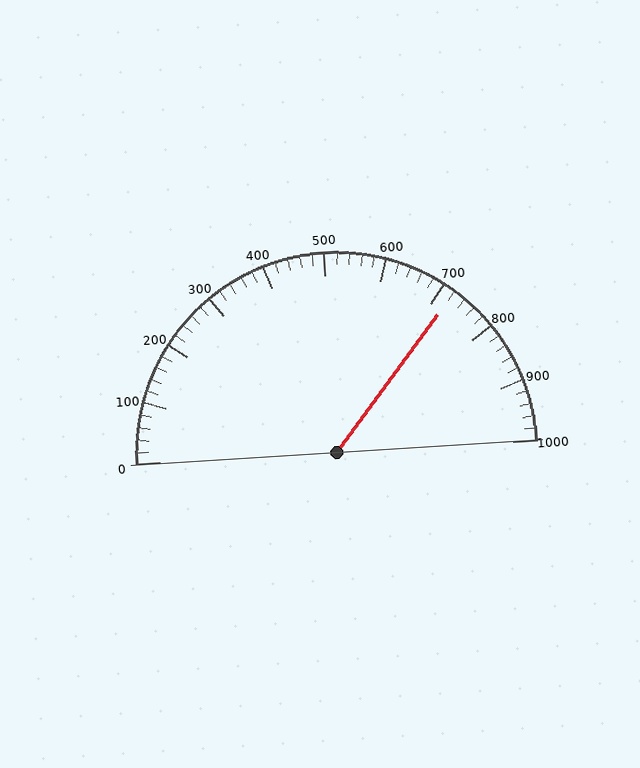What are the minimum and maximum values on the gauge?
The gauge ranges from 0 to 1000.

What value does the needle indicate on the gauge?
The needle indicates approximately 720.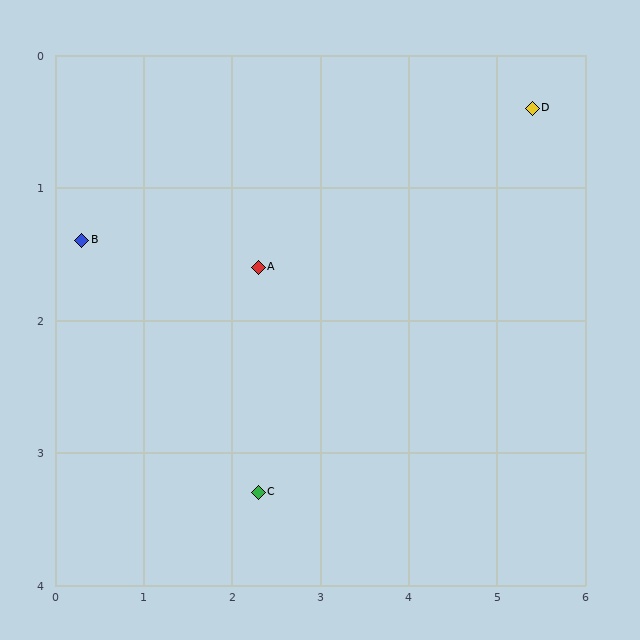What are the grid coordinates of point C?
Point C is at approximately (2.3, 3.3).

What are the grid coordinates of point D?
Point D is at approximately (5.4, 0.4).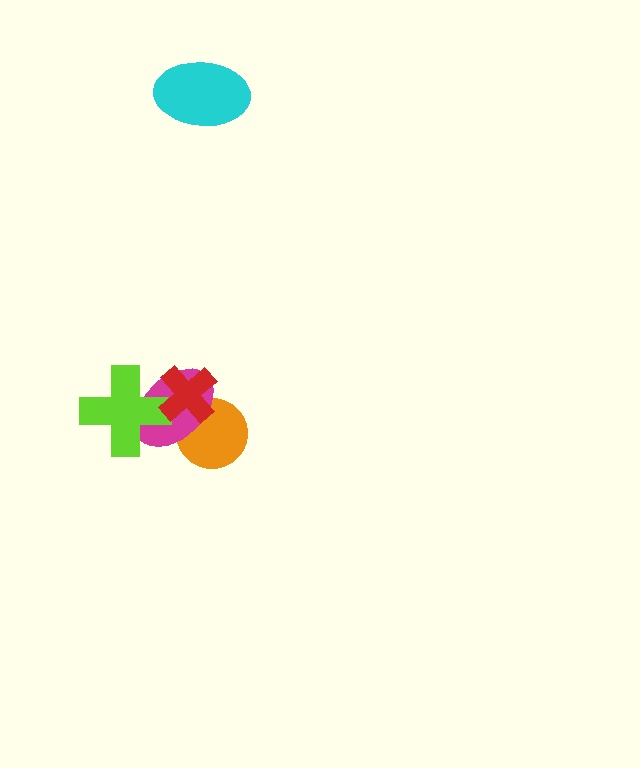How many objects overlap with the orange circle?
2 objects overlap with the orange circle.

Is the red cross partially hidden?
No, no other shape covers it.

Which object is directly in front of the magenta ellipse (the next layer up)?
The lime cross is directly in front of the magenta ellipse.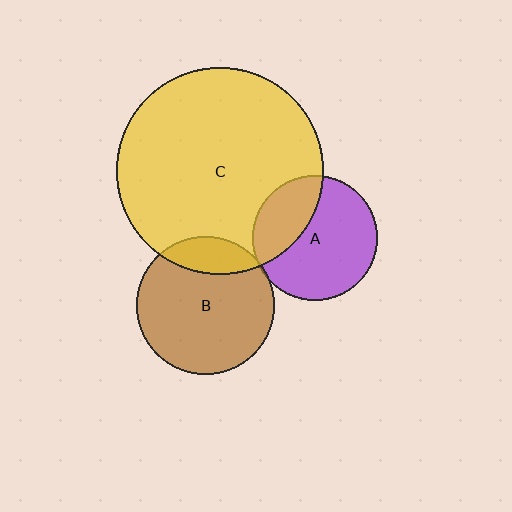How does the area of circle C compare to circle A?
Approximately 2.8 times.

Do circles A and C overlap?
Yes.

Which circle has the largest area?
Circle C (yellow).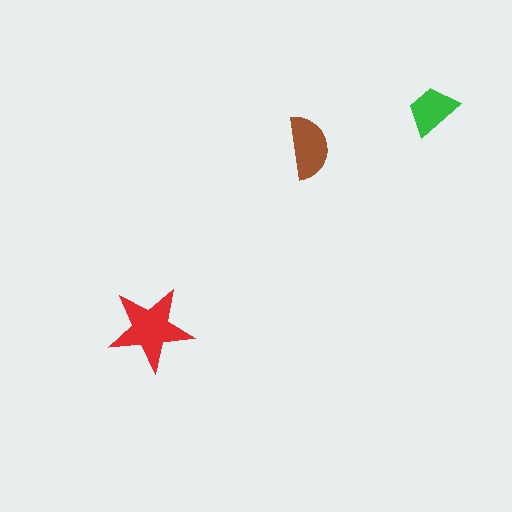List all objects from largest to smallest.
The red star, the brown semicircle, the green trapezoid.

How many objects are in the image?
There are 3 objects in the image.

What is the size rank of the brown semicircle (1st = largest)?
2nd.